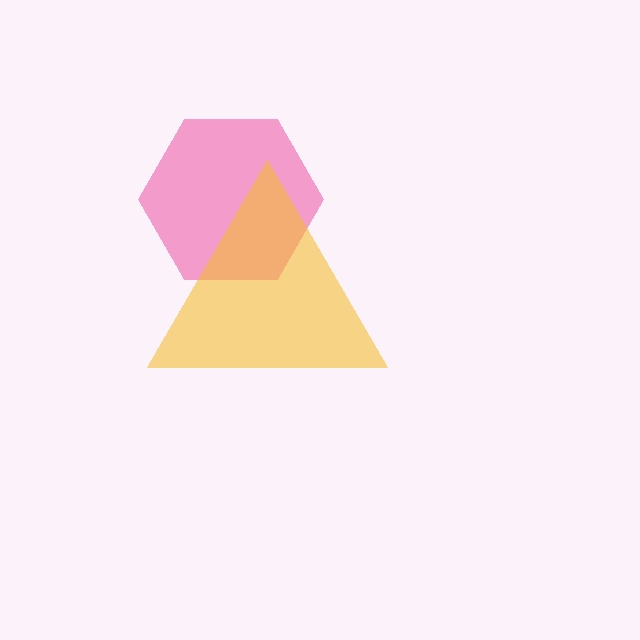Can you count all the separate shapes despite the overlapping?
Yes, there are 2 separate shapes.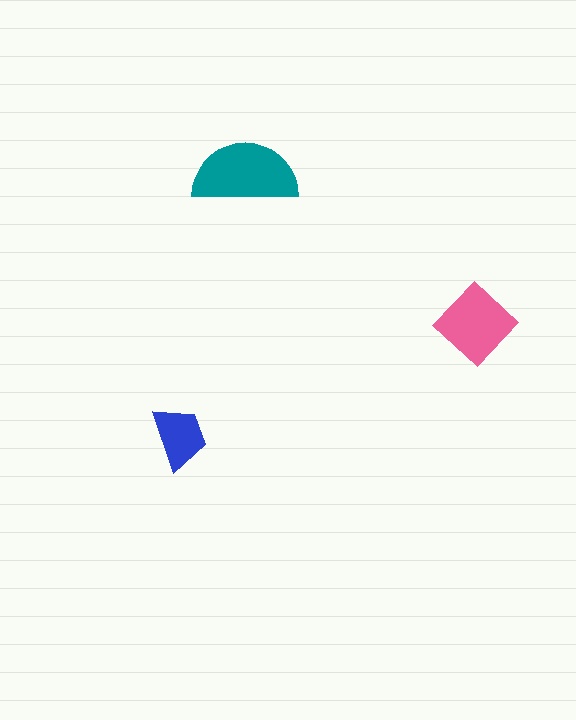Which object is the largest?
The teal semicircle.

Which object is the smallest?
The blue trapezoid.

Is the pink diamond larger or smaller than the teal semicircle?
Smaller.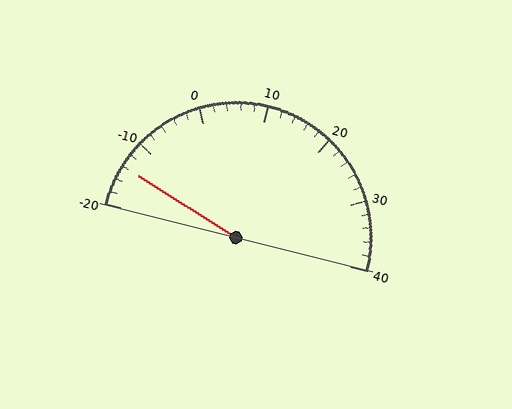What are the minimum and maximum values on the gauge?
The gauge ranges from -20 to 40.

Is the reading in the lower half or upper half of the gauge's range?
The reading is in the lower half of the range (-20 to 40).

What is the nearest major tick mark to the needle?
The nearest major tick mark is -10.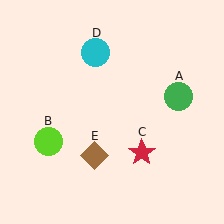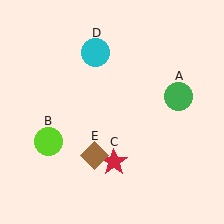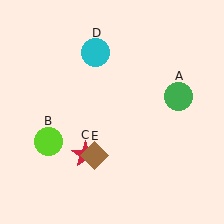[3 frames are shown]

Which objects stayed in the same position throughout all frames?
Green circle (object A) and lime circle (object B) and cyan circle (object D) and brown diamond (object E) remained stationary.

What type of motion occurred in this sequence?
The red star (object C) rotated clockwise around the center of the scene.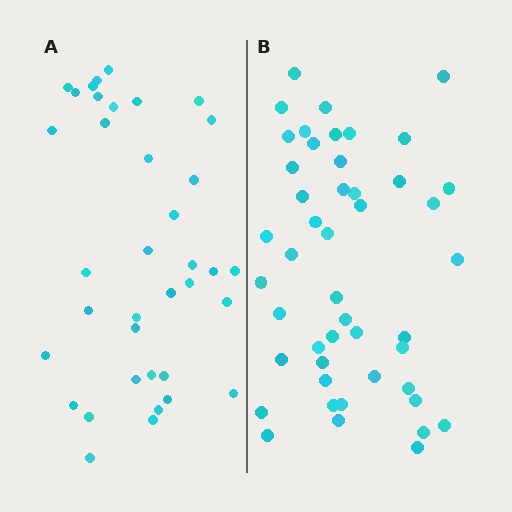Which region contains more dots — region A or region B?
Region B (the right region) has more dots.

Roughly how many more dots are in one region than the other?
Region B has roughly 10 or so more dots than region A.